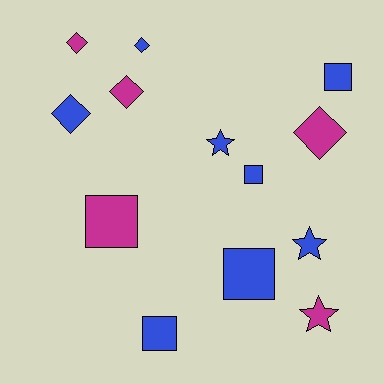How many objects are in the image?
There are 13 objects.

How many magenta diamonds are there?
There are 3 magenta diamonds.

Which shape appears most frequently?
Diamond, with 5 objects.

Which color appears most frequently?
Blue, with 8 objects.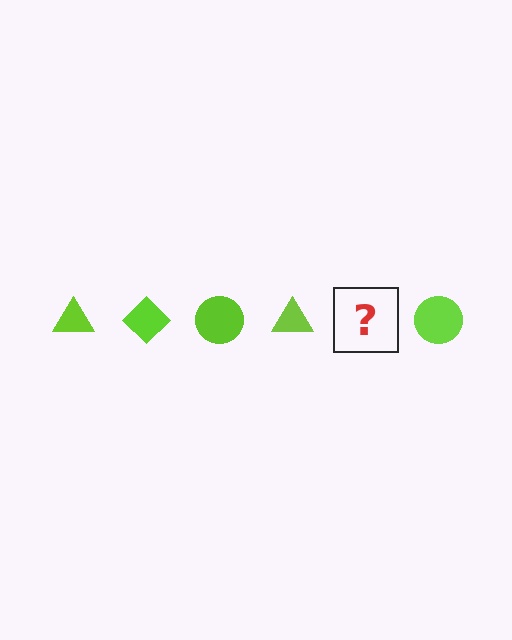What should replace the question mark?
The question mark should be replaced with a lime diamond.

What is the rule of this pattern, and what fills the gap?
The rule is that the pattern cycles through triangle, diamond, circle shapes in lime. The gap should be filled with a lime diamond.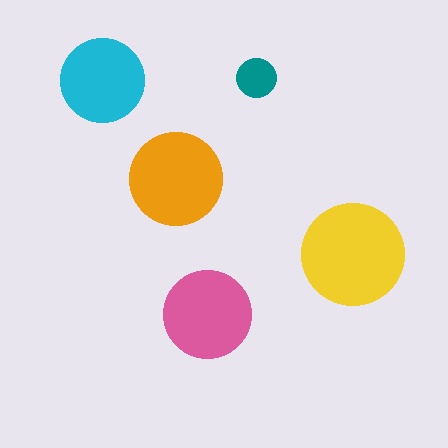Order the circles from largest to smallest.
the yellow one, the orange one, the pink one, the cyan one, the teal one.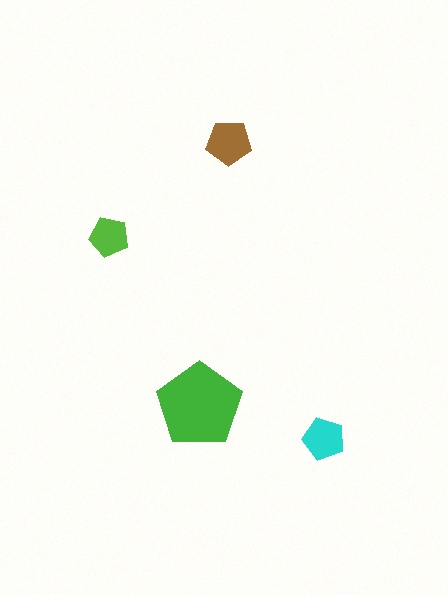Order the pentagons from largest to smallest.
the green one, the brown one, the cyan one, the lime one.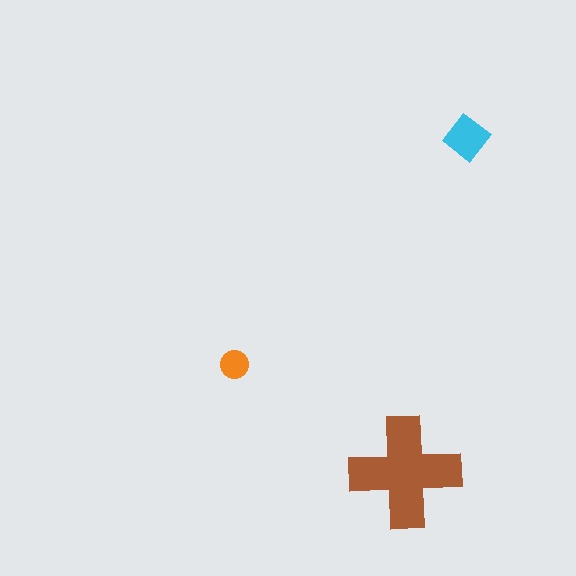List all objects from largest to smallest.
The brown cross, the cyan diamond, the orange circle.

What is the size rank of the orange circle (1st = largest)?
3rd.